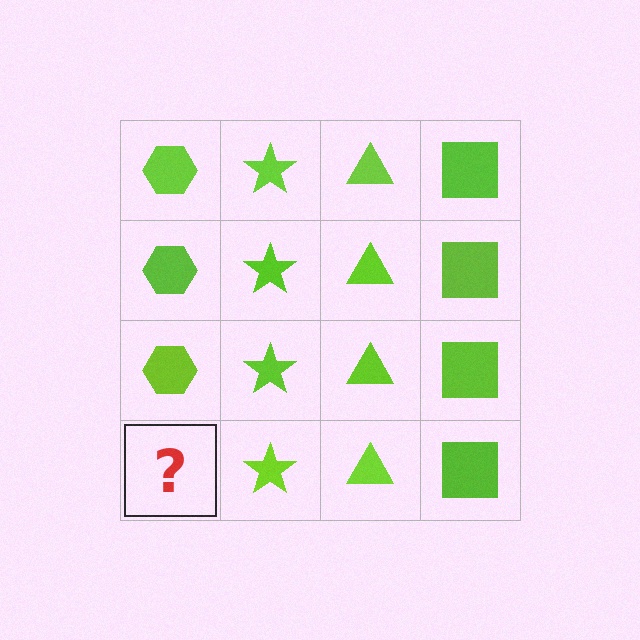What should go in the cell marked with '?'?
The missing cell should contain a lime hexagon.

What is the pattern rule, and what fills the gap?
The rule is that each column has a consistent shape. The gap should be filled with a lime hexagon.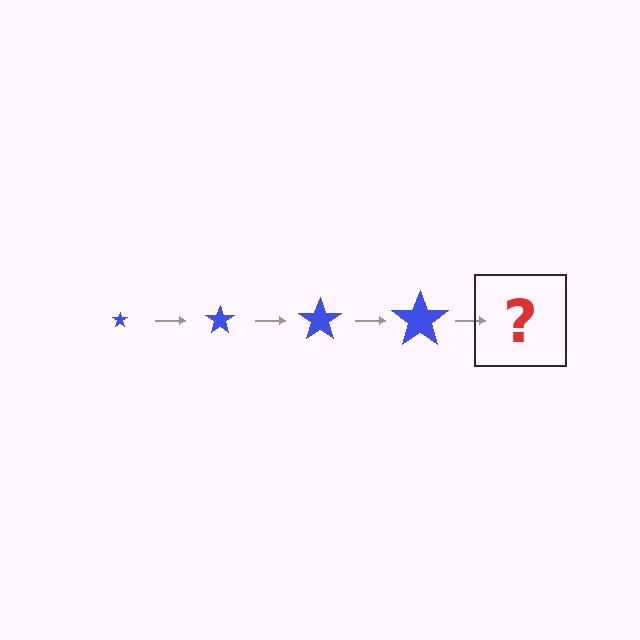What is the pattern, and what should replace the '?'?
The pattern is that the star gets progressively larger each step. The '?' should be a blue star, larger than the previous one.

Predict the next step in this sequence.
The next step is a blue star, larger than the previous one.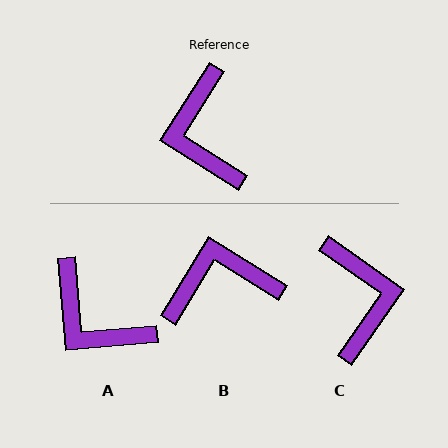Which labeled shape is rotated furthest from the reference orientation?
C, about 177 degrees away.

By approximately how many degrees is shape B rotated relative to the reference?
Approximately 89 degrees clockwise.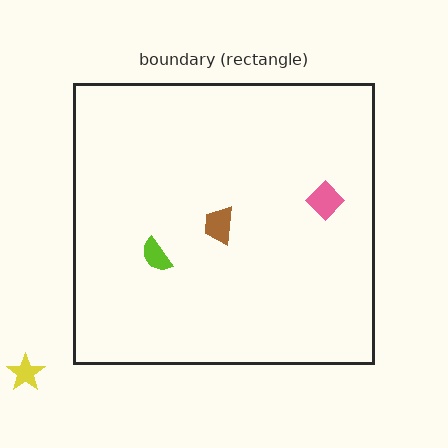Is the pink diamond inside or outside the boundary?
Inside.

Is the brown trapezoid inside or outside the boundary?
Inside.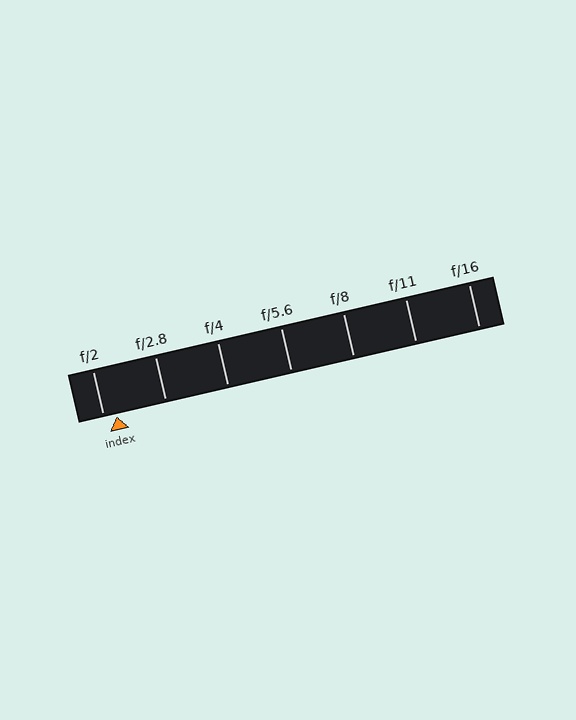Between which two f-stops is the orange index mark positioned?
The index mark is between f/2 and f/2.8.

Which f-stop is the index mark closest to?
The index mark is closest to f/2.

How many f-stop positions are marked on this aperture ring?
There are 7 f-stop positions marked.